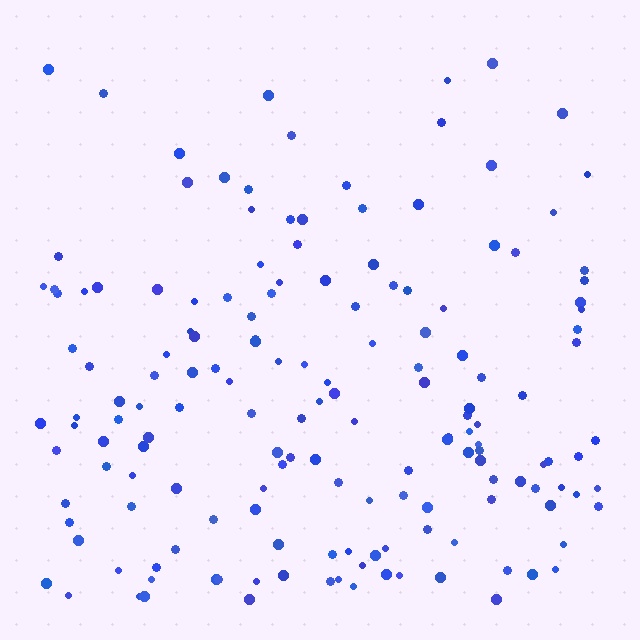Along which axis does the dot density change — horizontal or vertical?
Vertical.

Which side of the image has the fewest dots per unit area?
The top.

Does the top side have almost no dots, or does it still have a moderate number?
Still a moderate number, just noticeably fewer than the bottom.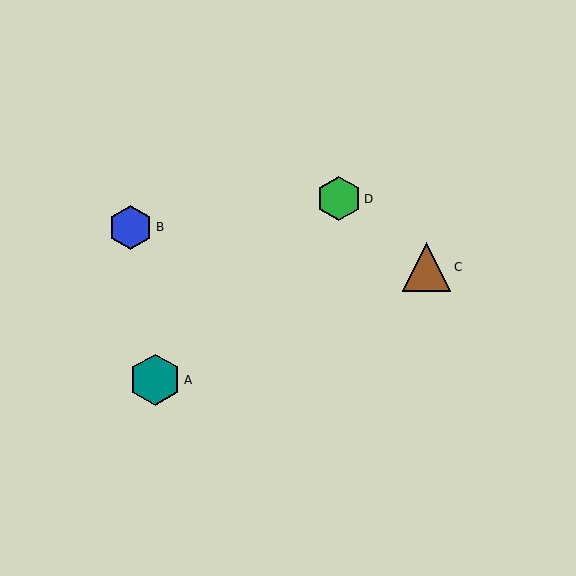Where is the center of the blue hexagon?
The center of the blue hexagon is at (130, 227).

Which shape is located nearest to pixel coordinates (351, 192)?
The green hexagon (labeled D) at (339, 199) is nearest to that location.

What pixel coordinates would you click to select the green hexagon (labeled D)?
Click at (339, 199) to select the green hexagon D.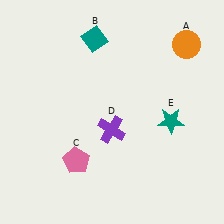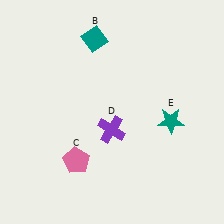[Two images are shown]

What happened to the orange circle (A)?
The orange circle (A) was removed in Image 2. It was in the top-right area of Image 1.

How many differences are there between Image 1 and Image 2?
There is 1 difference between the two images.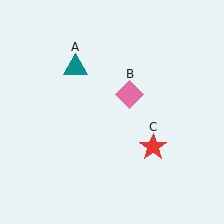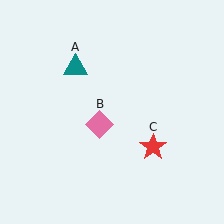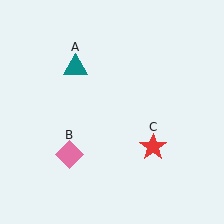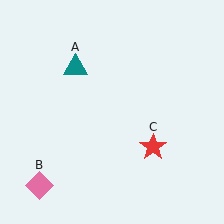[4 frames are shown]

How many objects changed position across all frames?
1 object changed position: pink diamond (object B).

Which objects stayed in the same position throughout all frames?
Teal triangle (object A) and red star (object C) remained stationary.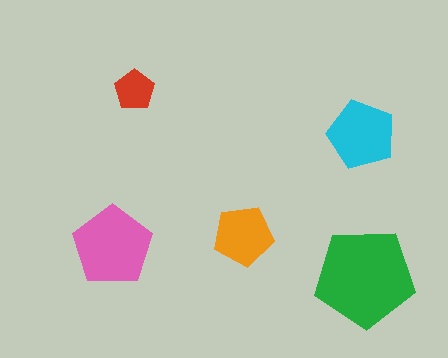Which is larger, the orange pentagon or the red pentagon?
The orange one.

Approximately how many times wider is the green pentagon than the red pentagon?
About 2.5 times wider.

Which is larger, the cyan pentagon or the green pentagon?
The green one.